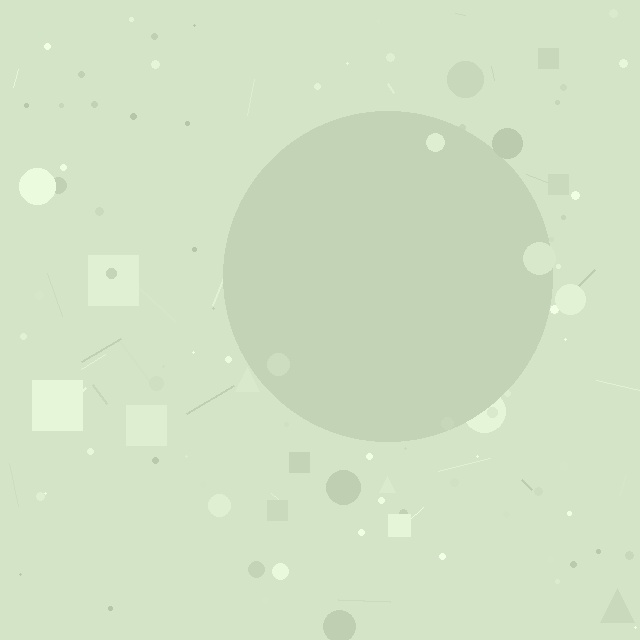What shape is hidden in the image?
A circle is hidden in the image.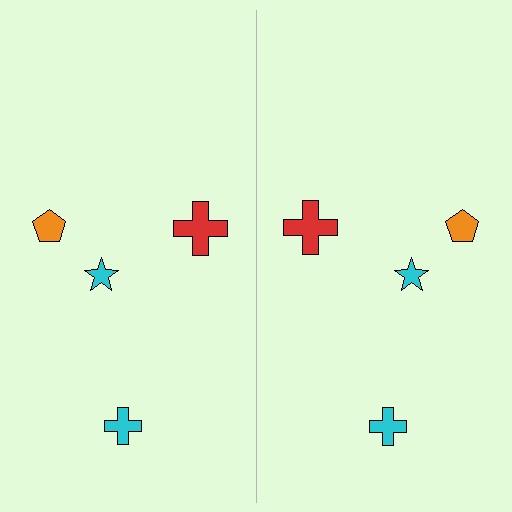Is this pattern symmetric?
Yes, this pattern has bilateral (reflection) symmetry.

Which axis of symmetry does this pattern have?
The pattern has a vertical axis of symmetry running through the center of the image.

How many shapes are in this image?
There are 8 shapes in this image.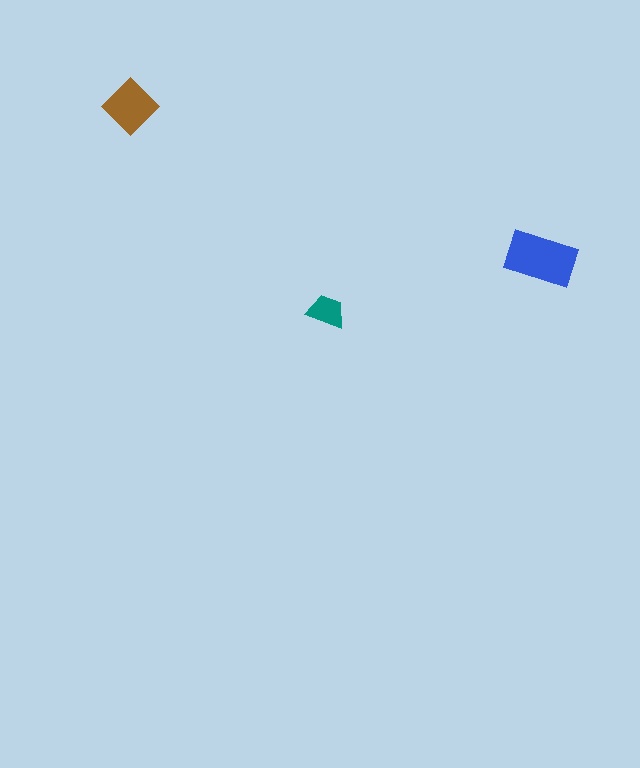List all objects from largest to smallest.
The blue rectangle, the brown diamond, the teal trapezoid.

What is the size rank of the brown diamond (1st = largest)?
2nd.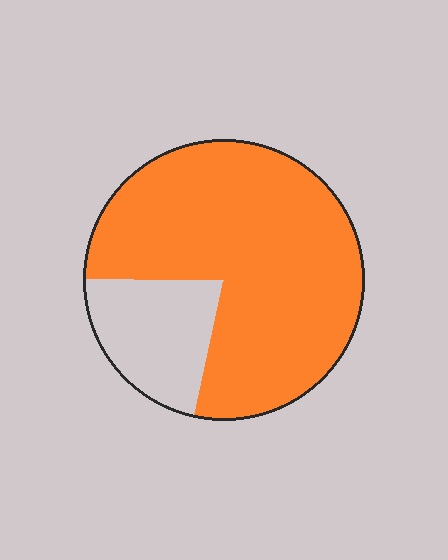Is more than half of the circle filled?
Yes.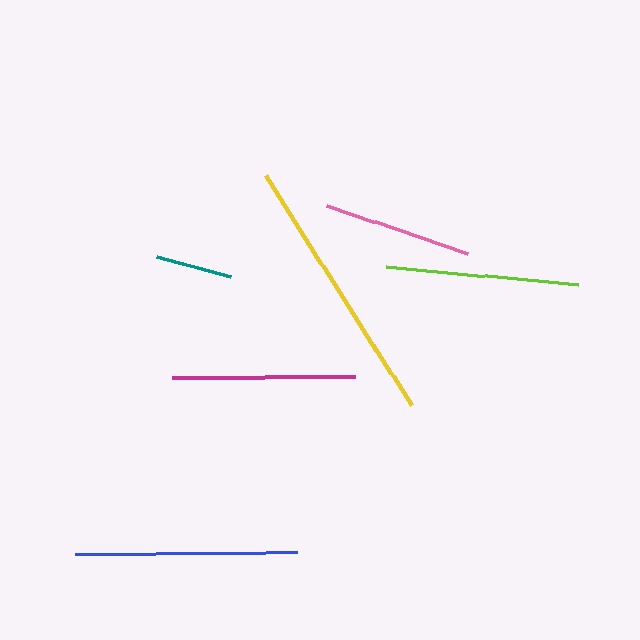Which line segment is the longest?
The yellow line is the longest at approximately 272 pixels.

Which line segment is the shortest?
The teal line is the shortest at approximately 76 pixels.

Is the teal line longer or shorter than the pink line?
The pink line is longer than the teal line.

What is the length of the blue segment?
The blue segment is approximately 222 pixels long.